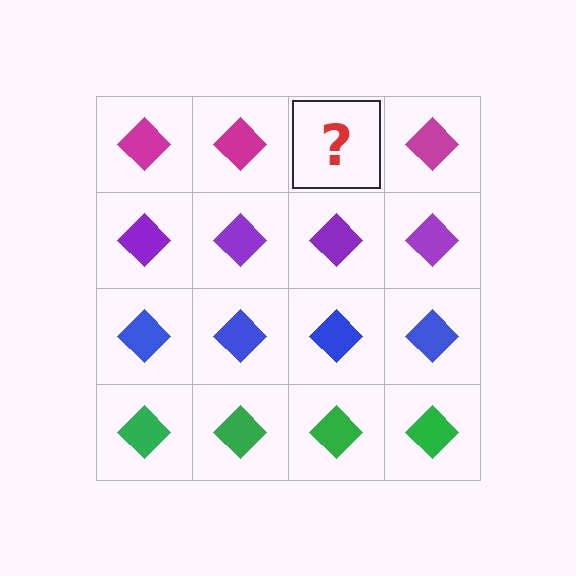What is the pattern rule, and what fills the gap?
The rule is that each row has a consistent color. The gap should be filled with a magenta diamond.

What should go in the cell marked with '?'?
The missing cell should contain a magenta diamond.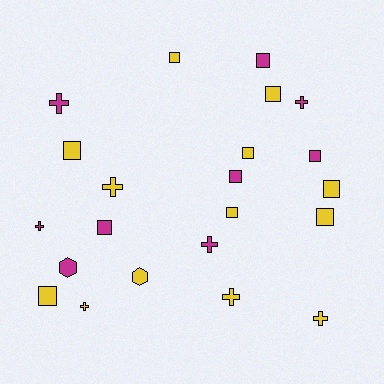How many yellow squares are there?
There are 8 yellow squares.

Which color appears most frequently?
Yellow, with 13 objects.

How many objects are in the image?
There are 22 objects.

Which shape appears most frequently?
Square, with 12 objects.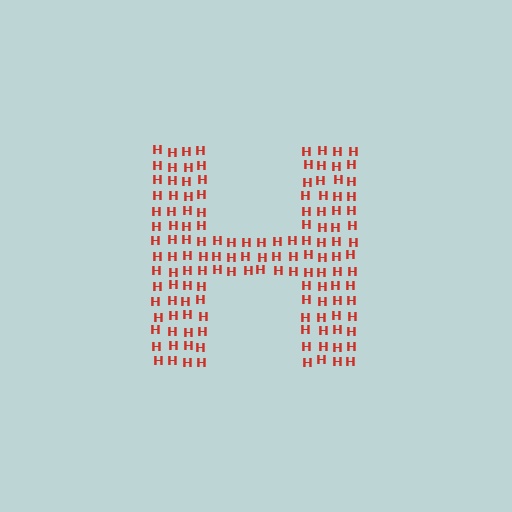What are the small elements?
The small elements are letter H's.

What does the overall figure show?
The overall figure shows the letter H.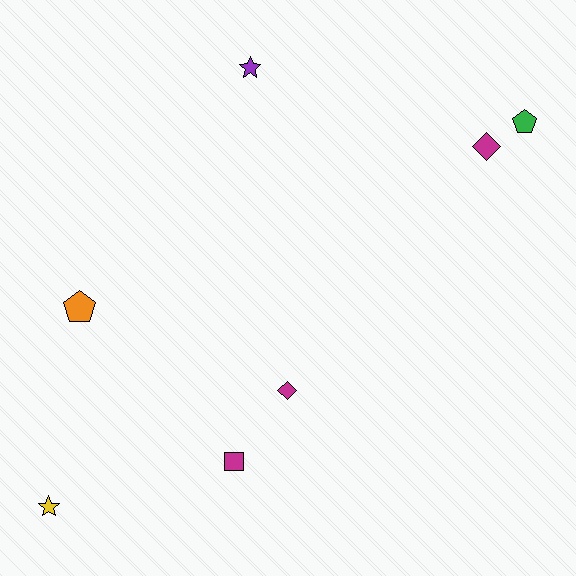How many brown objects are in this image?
There are no brown objects.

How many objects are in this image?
There are 7 objects.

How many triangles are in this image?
There are no triangles.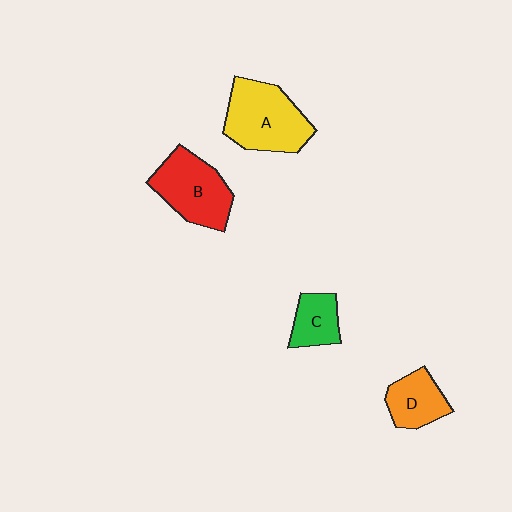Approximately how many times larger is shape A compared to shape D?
Approximately 1.8 times.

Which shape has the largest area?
Shape A (yellow).